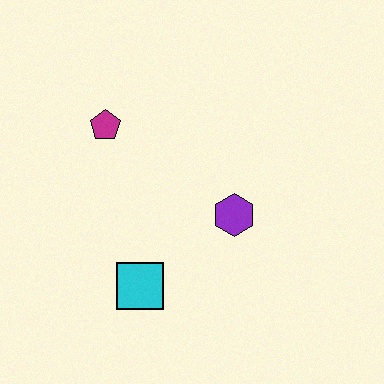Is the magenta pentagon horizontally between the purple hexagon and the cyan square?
No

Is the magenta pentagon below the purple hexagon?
No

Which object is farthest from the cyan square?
The magenta pentagon is farthest from the cyan square.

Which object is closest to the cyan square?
The purple hexagon is closest to the cyan square.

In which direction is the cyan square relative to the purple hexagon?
The cyan square is to the left of the purple hexagon.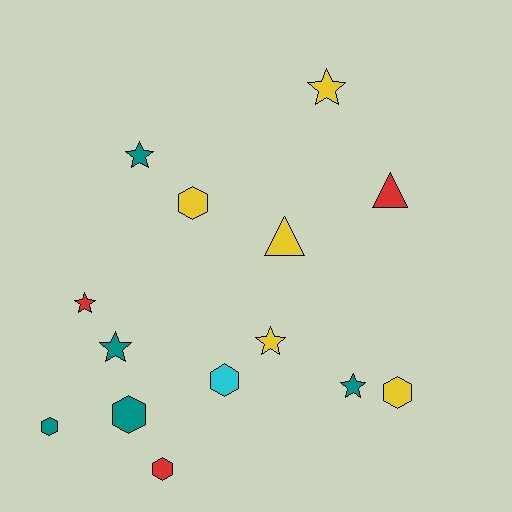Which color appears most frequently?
Yellow, with 5 objects.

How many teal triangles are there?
There are no teal triangles.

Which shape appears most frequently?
Star, with 6 objects.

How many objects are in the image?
There are 14 objects.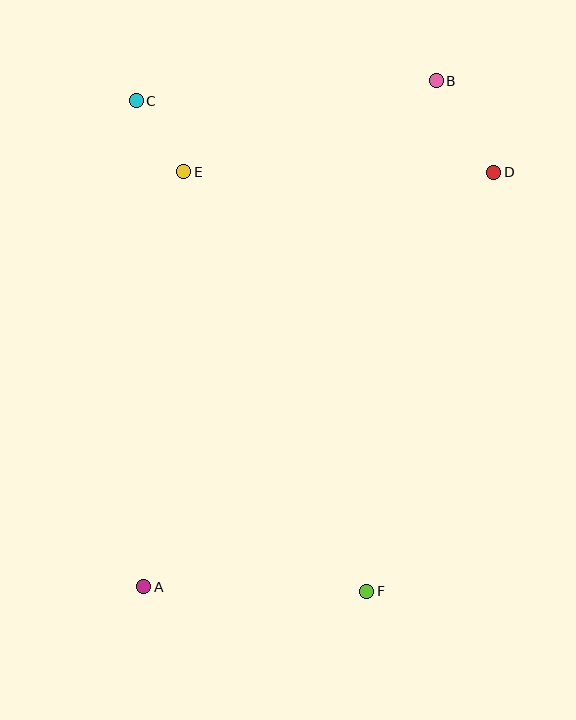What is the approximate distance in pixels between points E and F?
The distance between E and F is approximately 458 pixels.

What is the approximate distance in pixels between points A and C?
The distance between A and C is approximately 486 pixels.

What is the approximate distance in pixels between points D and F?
The distance between D and F is approximately 438 pixels.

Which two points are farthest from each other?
Points A and B are farthest from each other.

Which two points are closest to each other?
Points C and E are closest to each other.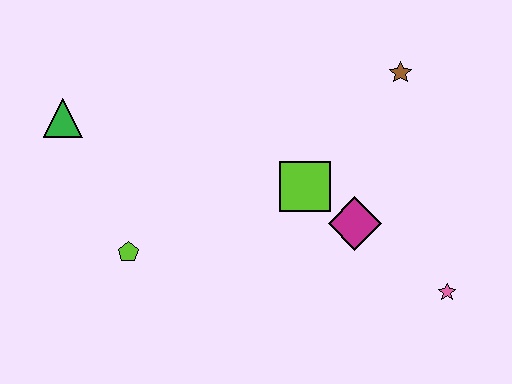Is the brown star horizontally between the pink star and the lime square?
Yes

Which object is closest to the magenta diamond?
The lime square is closest to the magenta diamond.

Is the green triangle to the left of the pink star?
Yes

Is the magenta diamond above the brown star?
No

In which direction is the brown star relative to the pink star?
The brown star is above the pink star.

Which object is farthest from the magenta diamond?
The green triangle is farthest from the magenta diamond.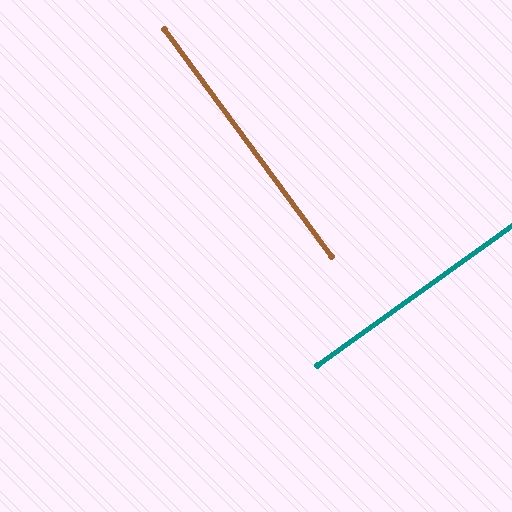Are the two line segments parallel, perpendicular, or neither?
Perpendicular — they meet at approximately 89°.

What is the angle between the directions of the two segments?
Approximately 89 degrees.